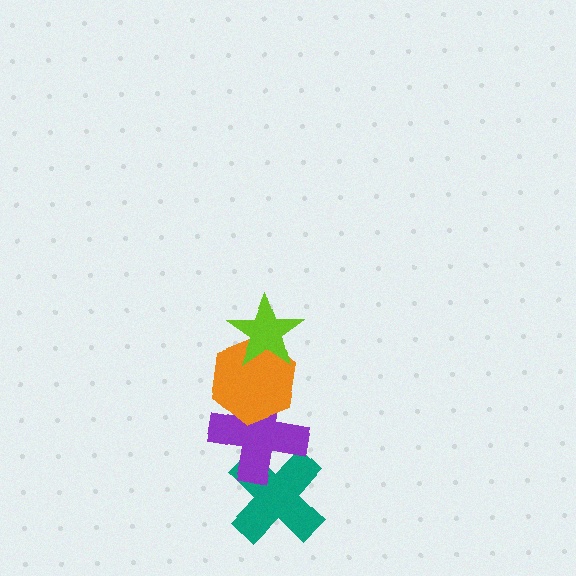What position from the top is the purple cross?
The purple cross is 3rd from the top.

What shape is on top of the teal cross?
The purple cross is on top of the teal cross.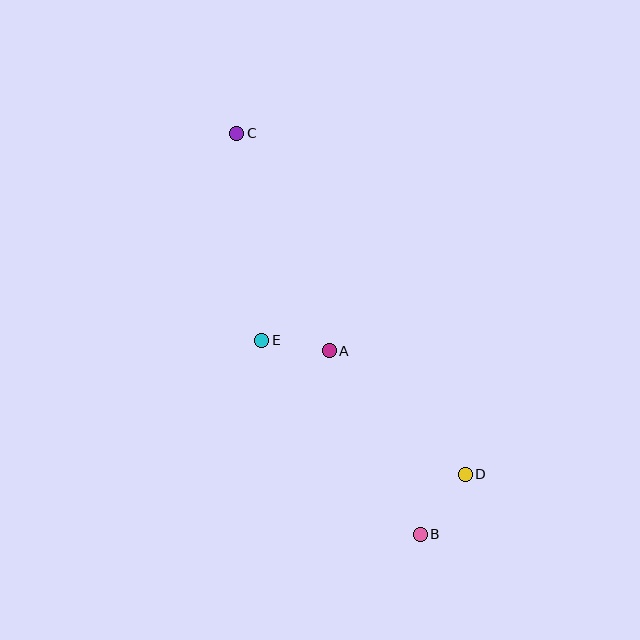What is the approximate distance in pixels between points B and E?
The distance between B and E is approximately 251 pixels.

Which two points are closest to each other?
Points A and E are closest to each other.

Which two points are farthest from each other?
Points B and C are farthest from each other.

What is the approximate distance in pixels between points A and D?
The distance between A and D is approximately 184 pixels.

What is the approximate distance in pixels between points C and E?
The distance between C and E is approximately 208 pixels.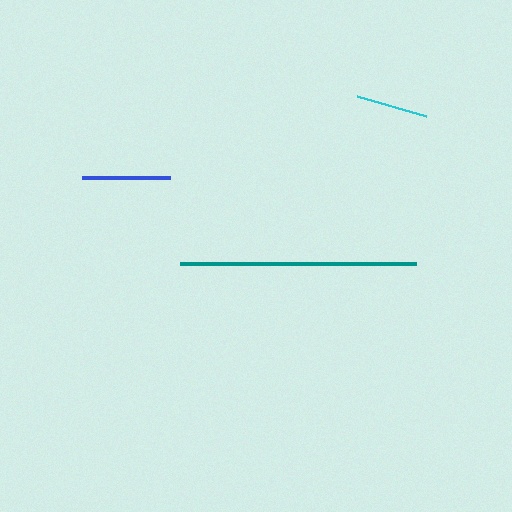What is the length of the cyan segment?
The cyan segment is approximately 72 pixels long.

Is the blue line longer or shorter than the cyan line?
The blue line is longer than the cyan line.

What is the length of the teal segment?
The teal segment is approximately 236 pixels long.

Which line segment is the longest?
The teal line is the longest at approximately 236 pixels.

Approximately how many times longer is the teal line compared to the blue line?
The teal line is approximately 2.7 times the length of the blue line.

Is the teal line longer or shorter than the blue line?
The teal line is longer than the blue line.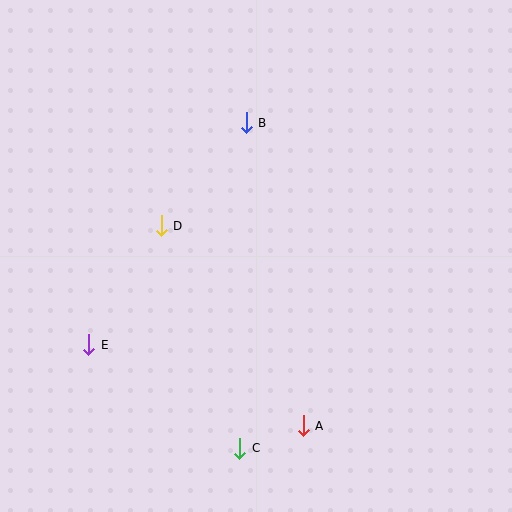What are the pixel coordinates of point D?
Point D is at (161, 226).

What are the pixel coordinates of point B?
Point B is at (246, 123).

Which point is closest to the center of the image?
Point D at (161, 226) is closest to the center.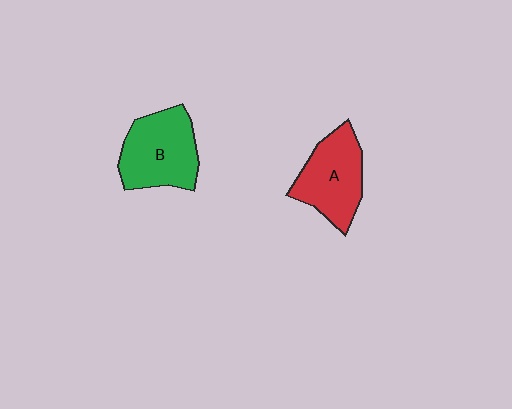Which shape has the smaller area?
Shape A (red).